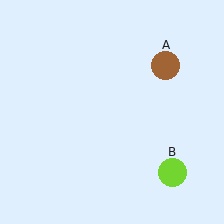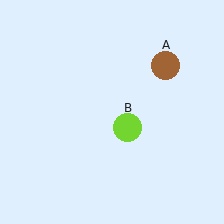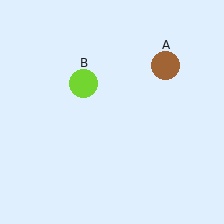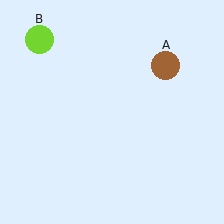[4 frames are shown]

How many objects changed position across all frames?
1 object changed position: lime circle (object B).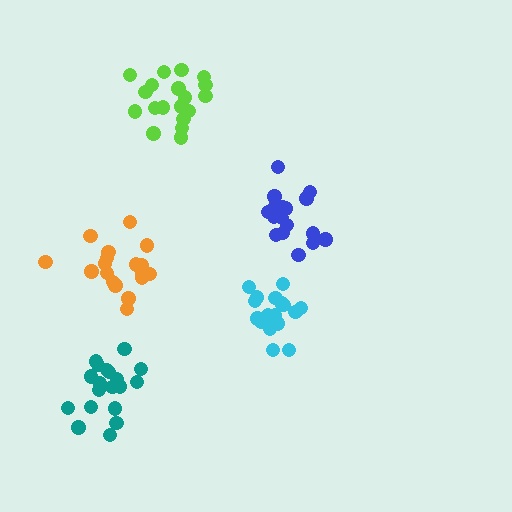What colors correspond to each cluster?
The clusters are colored: teal, cyan, orange, blue, lime.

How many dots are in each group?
Group 1: 20 dots, Group 2: 17 dots, Group 3: 20 dots, Group 4: 18 dots, Group 5: 19 dots (94 total).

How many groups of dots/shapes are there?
There are 5 groups.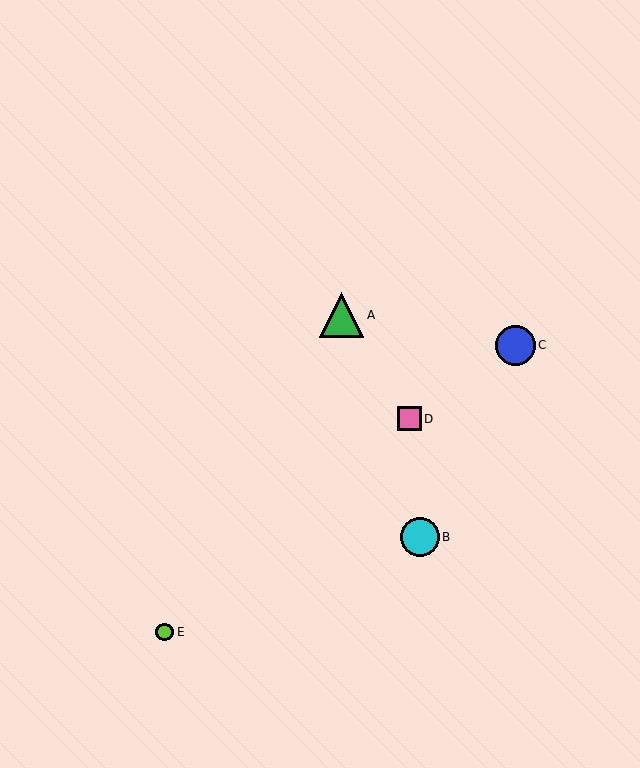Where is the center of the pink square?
The center of the pink square is at (409, 419).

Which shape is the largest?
The green triangle (labeled A) is the largest.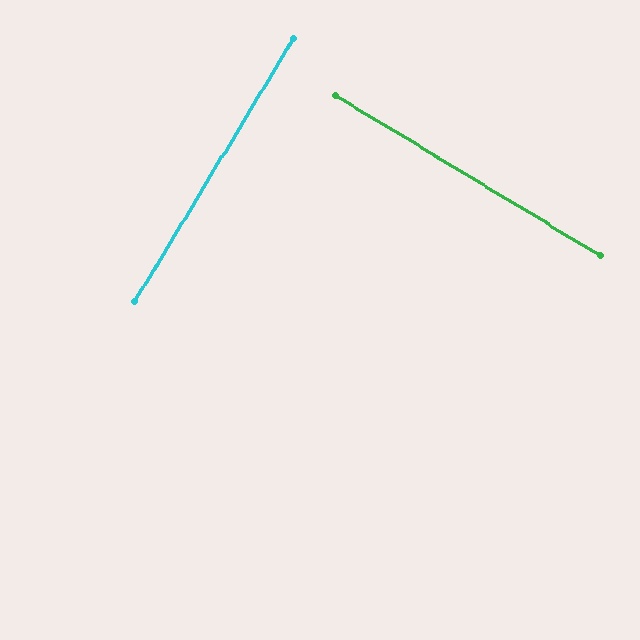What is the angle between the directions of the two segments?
Approximately 90 degrees.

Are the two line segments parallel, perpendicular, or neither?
Perpendicular — they meet at approximately 90°.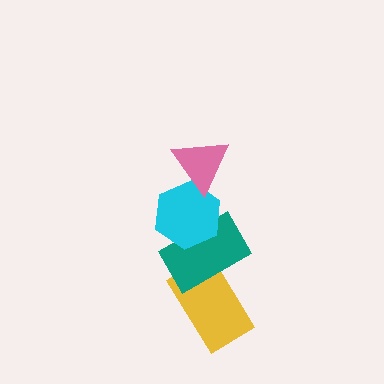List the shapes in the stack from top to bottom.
From top to bottom: the pink triangle, the cyan hexagon, the teal rectangle, the yellow rectangle.